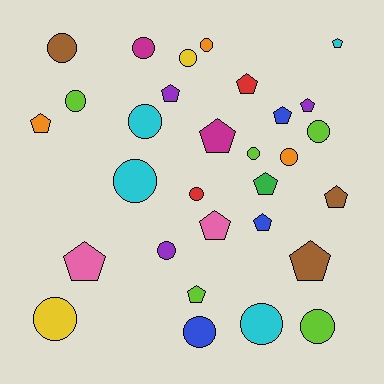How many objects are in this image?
There are 30 objects.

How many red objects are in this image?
There are 2 red objects.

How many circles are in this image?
There are 16 circles.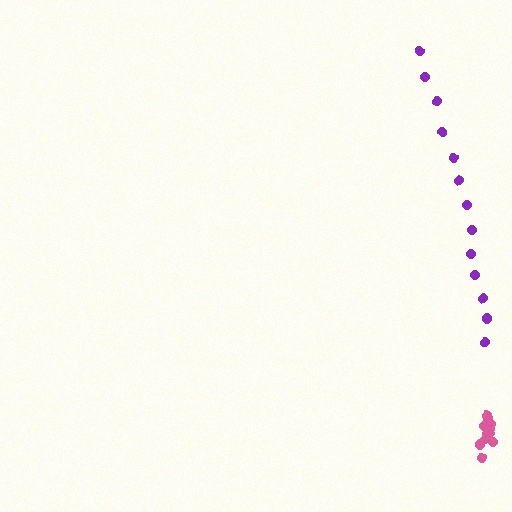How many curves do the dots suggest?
There are 2 distinct paths.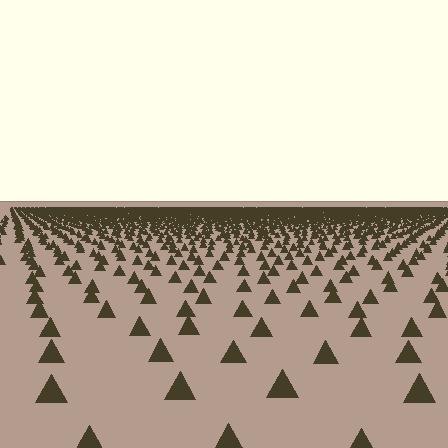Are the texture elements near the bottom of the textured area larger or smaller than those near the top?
Larger. Near the bottom, elements are closer to the viewer and appear at a bigger on-screen size.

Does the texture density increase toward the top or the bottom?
Density increases toward the top.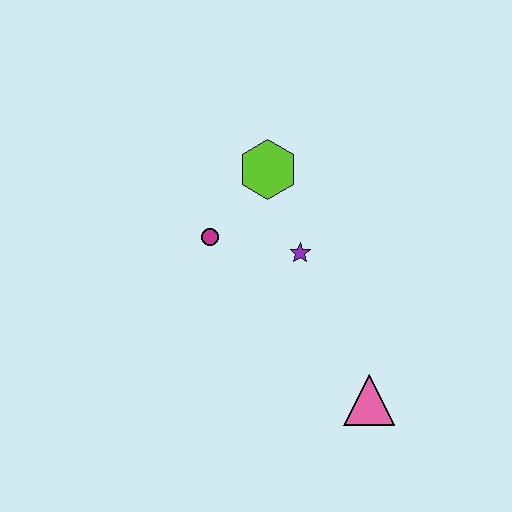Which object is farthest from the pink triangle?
The lime hexagon is farthest from the pink triangle.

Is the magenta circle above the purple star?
Yes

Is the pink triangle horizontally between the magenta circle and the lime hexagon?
No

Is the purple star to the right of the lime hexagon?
Yes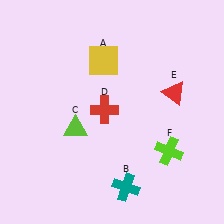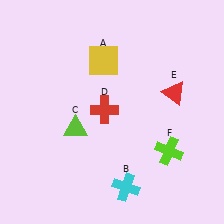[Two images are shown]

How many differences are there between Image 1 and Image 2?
There is 1 difference between the two images.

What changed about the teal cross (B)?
In Image 1, B is teal. In Image 2, it changed to cyan.